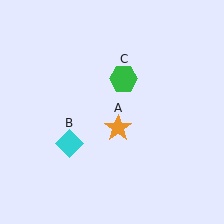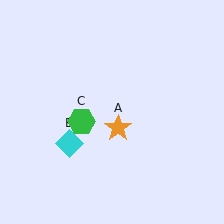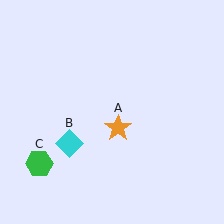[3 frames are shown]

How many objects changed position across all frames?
1 object changed position: green hexagon (object C).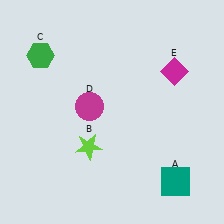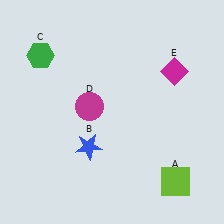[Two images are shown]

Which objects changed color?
A changed from teal to lime. B changed from lime to blue.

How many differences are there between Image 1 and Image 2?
There are 2 differences between the two images.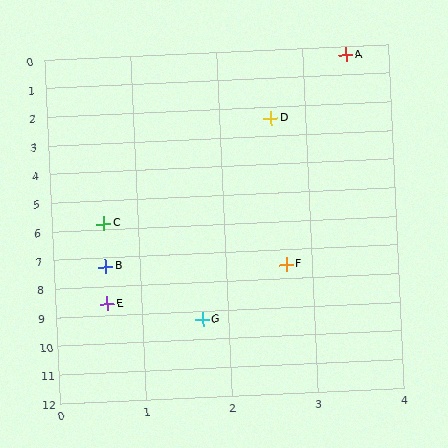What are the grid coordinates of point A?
Point A is at approximately (3.5, 0.3).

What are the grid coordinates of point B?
Point B is at approximately (0.6, 7.3).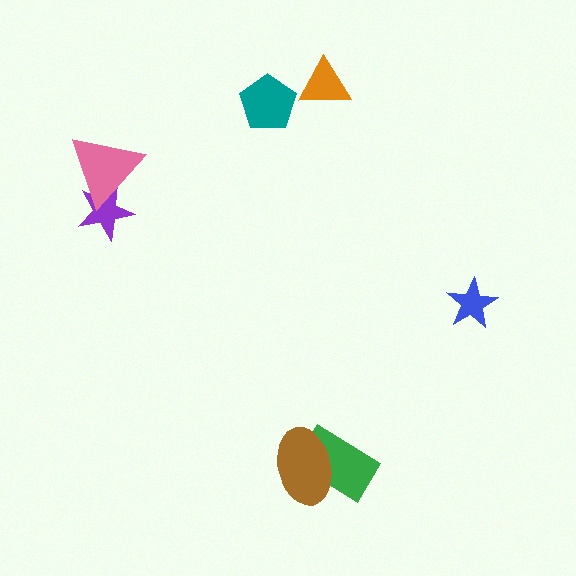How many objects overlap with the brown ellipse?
1 object overlaps with the brown ellipse.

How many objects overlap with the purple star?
1 object overlaps with the purple star.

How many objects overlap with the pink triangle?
1 object overlaps with the pink triangle.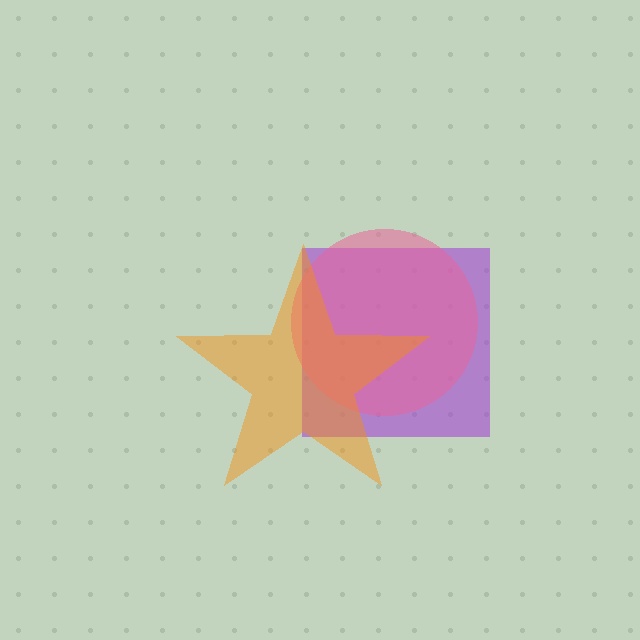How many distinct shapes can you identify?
There are 3 distinct shapes: a purple square, a pink circle, an orange star.